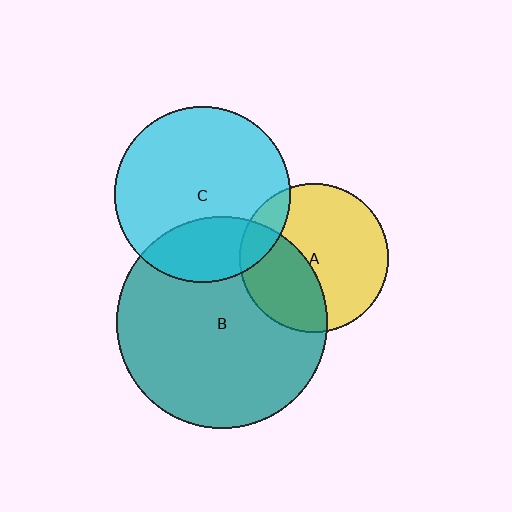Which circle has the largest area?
Circle B (teal).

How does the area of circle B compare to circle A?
Approximately 2.0 times.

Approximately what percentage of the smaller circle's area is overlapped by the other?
Approximately 35%.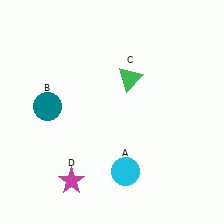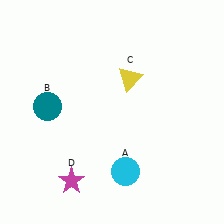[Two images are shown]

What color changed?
The triangle (C) changed from green in Image 1 to yellow in Image 2.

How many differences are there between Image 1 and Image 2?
There is 1 difference between the two images.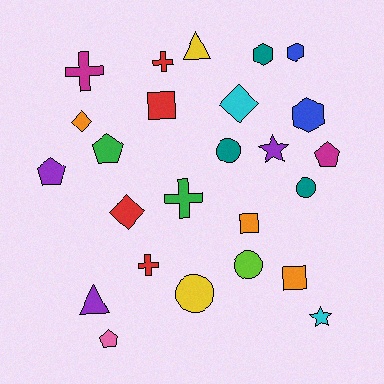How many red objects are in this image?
There are 4 red objects.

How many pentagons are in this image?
There are 4 pentagons.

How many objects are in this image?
There are 25 objects.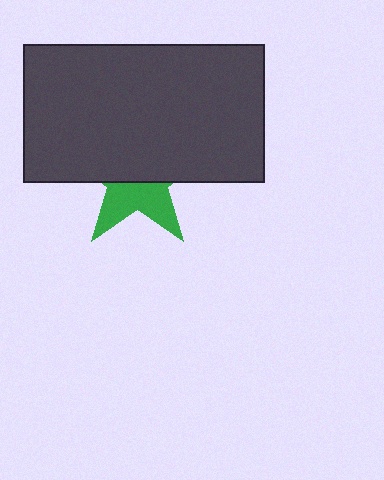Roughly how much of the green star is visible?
A small part of it is visible (roughly 41%).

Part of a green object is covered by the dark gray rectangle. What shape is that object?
It is a star.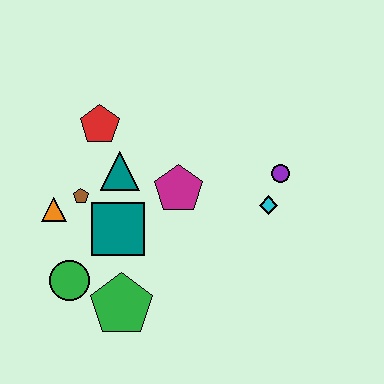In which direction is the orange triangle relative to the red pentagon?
The orange triangle is below the red pentagon.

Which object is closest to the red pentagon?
The teal triangle is closest to the red pentagon.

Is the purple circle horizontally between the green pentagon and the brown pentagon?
No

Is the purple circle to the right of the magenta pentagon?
Yes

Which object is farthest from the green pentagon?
The purple circle is farthest from the green pentagon.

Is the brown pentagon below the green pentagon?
No